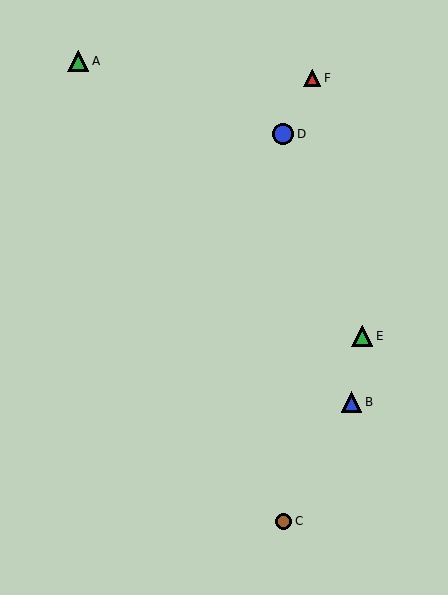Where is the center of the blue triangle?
The center of the blue triangle is at (352, 402).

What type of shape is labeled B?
Shape B is a blue triangle.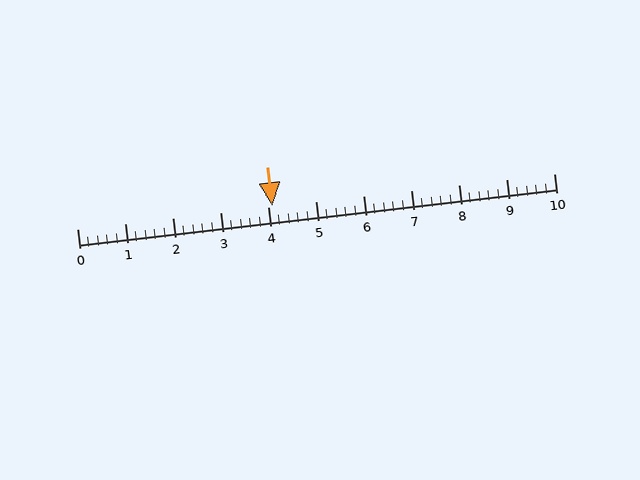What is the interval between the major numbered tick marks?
The major tick marks are spaced 1 units apart.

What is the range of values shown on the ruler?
The ruler shows values from 0 to 10.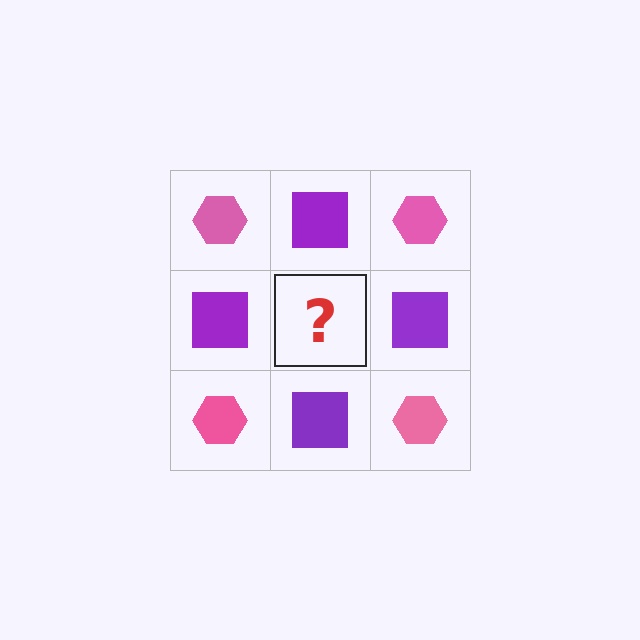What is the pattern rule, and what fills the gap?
The rule is that it alternates pink hexagon and purple square in a checkerboard pattern. The gap should be filled with a pink hexagon.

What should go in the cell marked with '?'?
The missing cell should contain a pink hexagon.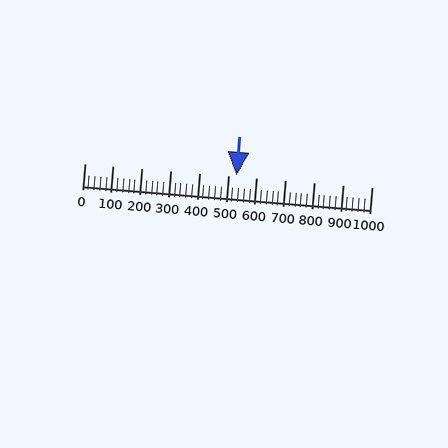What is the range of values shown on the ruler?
The ruler shows values from 0 to 1000.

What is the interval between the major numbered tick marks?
The major tick marks are spaced 100 units apart.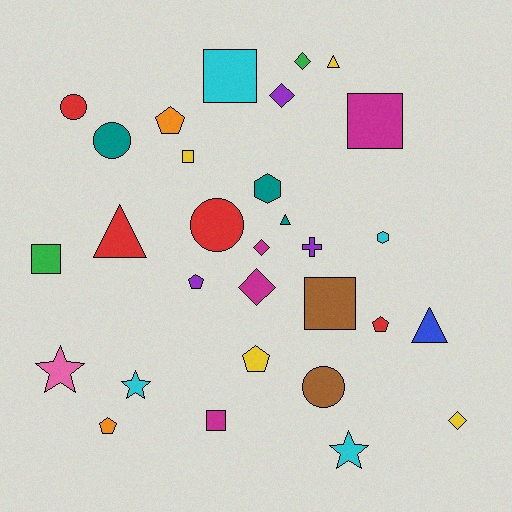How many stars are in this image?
There are 3 stars.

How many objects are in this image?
There are 30 objects.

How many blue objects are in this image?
There is 1 blue object.